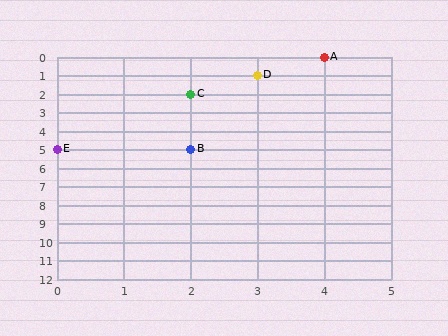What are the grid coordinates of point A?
Point A is at grid coordinates (4, 0).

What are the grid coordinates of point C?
Point C is at grid coordinates (2, 2).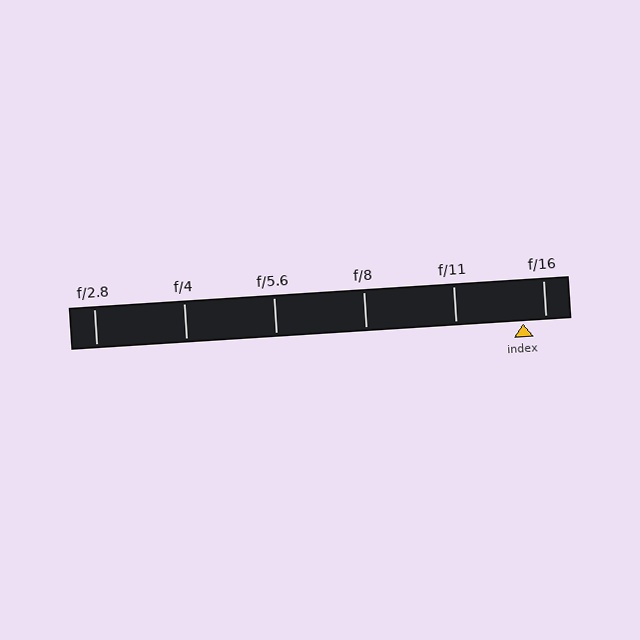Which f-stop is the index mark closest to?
The index mark is closest to f/16.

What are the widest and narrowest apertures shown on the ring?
The widest aperture shown is f/2.8 and the narrowest is f/16.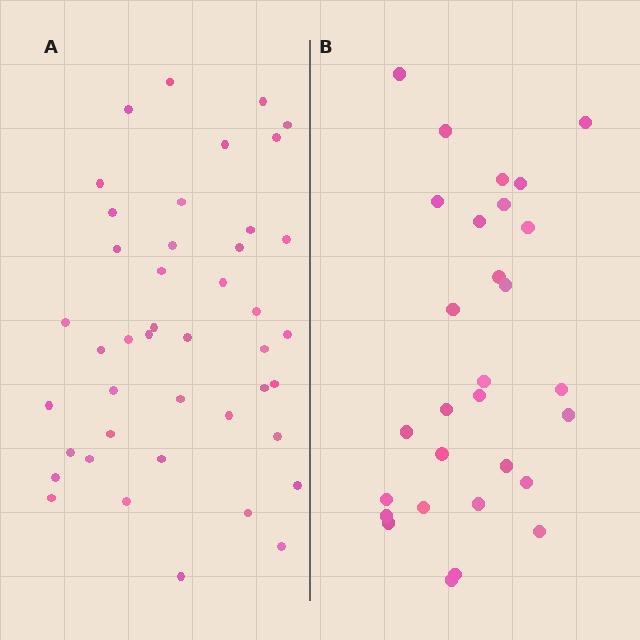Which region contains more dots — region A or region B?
Region A (the left region) has more dots.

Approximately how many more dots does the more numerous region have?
Region A has approximately 15 more dots than region B.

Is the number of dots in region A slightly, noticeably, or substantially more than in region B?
Region A has substantially more. The ratio is roughly 1.5 to 1.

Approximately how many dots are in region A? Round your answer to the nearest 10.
About 40 dots. (The exact count is 43, which rounds to 40.)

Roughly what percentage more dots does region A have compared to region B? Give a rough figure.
About 50% more.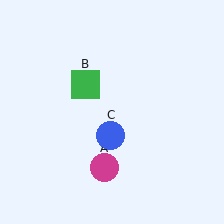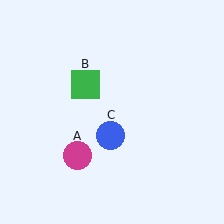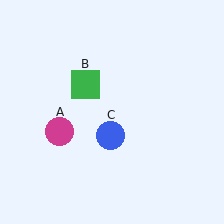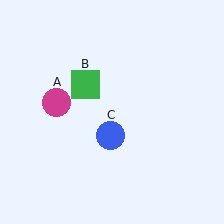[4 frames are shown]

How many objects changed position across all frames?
1 object changed position: magenta circle (object A).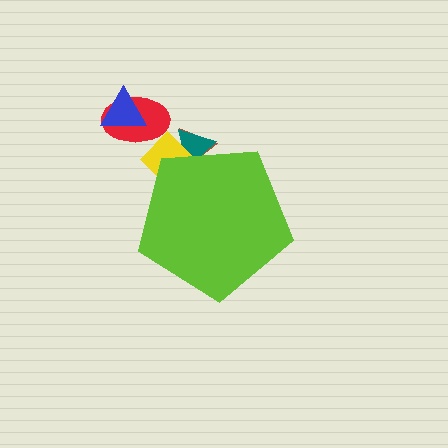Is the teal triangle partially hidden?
Yes, the teal triangle is partially hidden behind the lime pentagon.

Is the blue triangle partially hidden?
No, the blue triangle is fully visible.